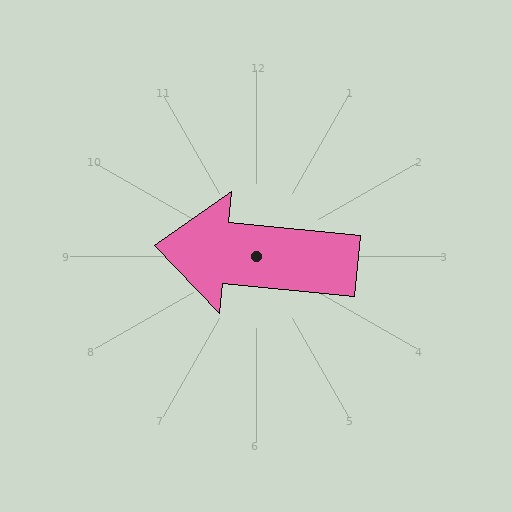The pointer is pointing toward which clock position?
Roughly 9 o'clock.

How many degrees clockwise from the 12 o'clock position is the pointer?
Approximately 276 degrees.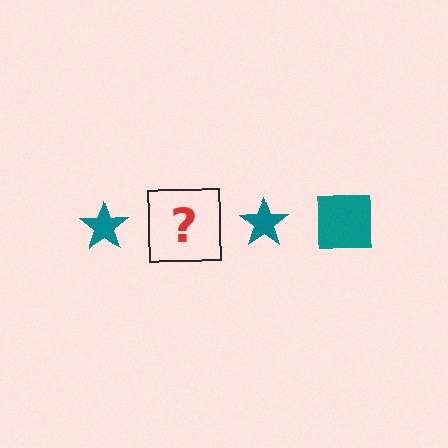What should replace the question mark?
The question mark should be replaced with a teal square.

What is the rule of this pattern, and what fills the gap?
The rule is that the pattern cycles through star, square shapes in teal. The gap should be filled with a teal square.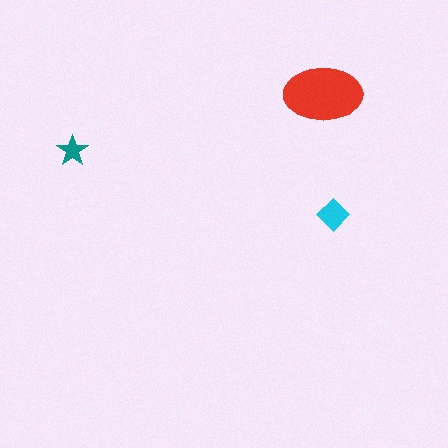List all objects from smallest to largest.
The teal star, the cyan diamond, the red ellipse.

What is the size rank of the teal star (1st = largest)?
3rd.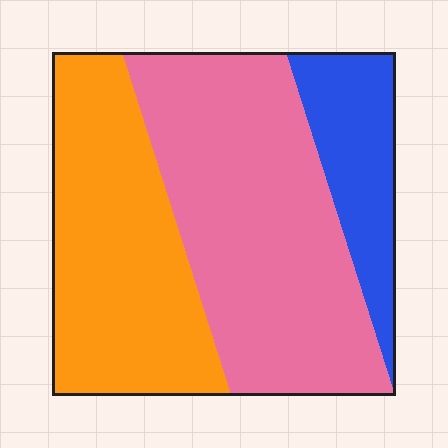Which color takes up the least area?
Blue, at roughly 15%.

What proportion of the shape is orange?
Orange takes up between a quarter and a half of the shape.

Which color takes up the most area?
Pink, at roughly 50%.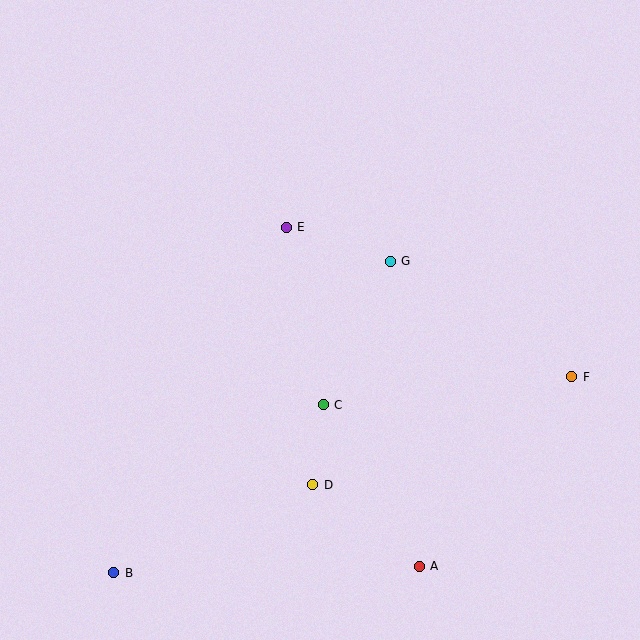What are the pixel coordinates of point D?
Point D is at (313, 485).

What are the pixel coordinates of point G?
Point G is at (390, 261).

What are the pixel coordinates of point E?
Point E is at (286, 227).